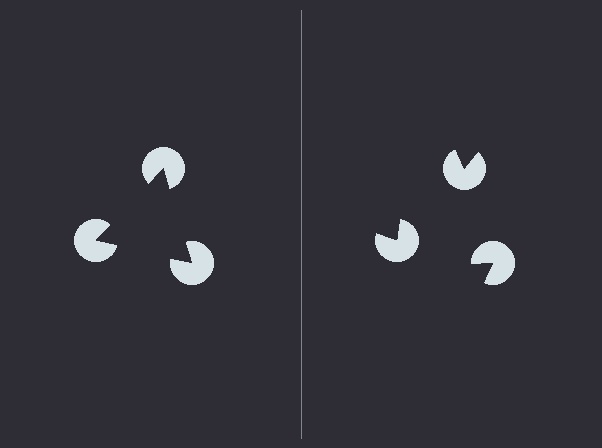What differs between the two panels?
The pac-man discs are positioned identically on both sides; only the wedge orientations differ. On the left they align to a triangle; on the right they are misaligned.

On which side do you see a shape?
An illusory triangle appears on the left side. On the right side the wedge cuts are rotated, so no coherent shape forms.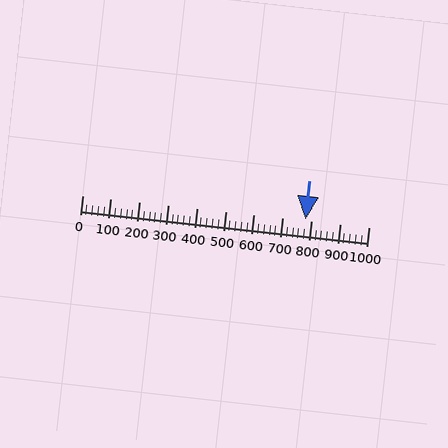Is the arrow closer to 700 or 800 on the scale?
The arrow is closer to 800.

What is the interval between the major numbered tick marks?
The major tick marks are spaced 100 units apart.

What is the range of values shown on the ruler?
The ruler shows values from 0 to 1000.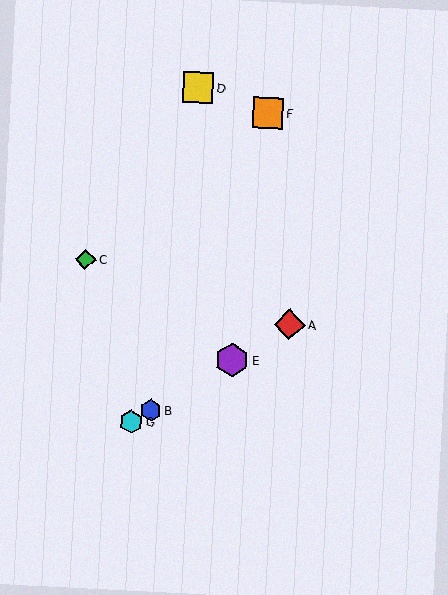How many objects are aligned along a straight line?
4 objects (A, B, E, G) are aligned along a straight line.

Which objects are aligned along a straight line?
Objects A, B, E, G are aligned along a straight line.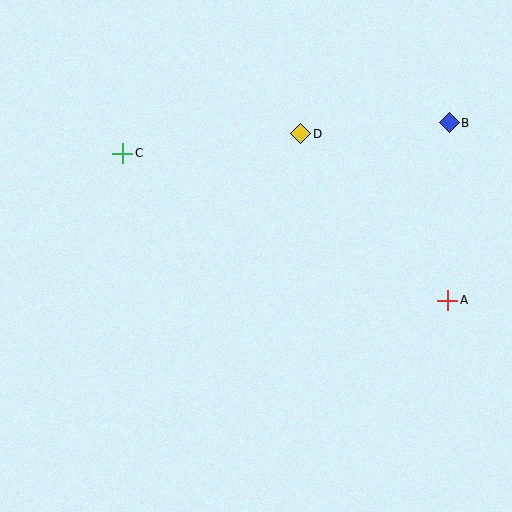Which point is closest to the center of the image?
Point D at (301, 134) is closest to the center.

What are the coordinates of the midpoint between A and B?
The midpoint between A and B is at (449, 212).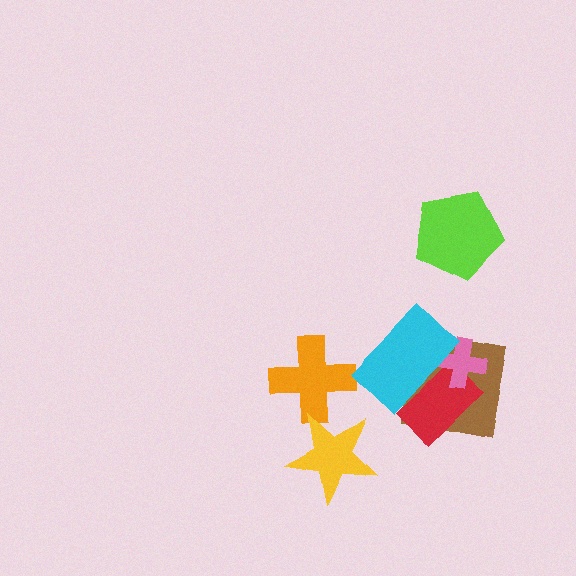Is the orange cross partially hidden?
Yes, it is partially covered by another shape.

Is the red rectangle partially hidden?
Yes, it is partially covered by another shape.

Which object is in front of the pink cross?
The cyan rectangle is in front of the pink cross.